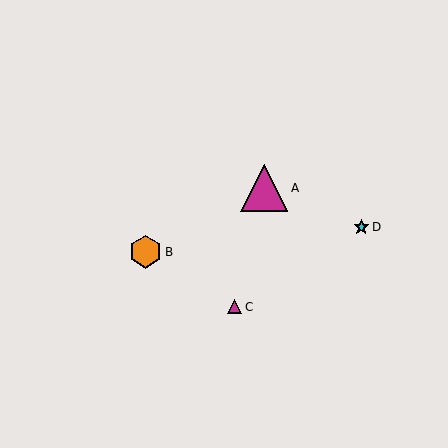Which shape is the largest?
The magenta triangle (labeled A) is the largest.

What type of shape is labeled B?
Shape B is an orange hexagon.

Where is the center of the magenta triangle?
The center of the magenta triangle is at (235, 307).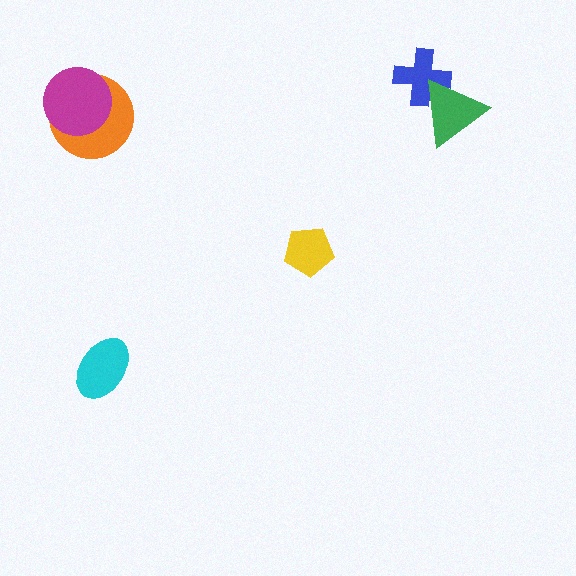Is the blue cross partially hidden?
Yes, it is partially covered by another shape.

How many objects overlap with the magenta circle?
1 object overlaps with the magenta circle.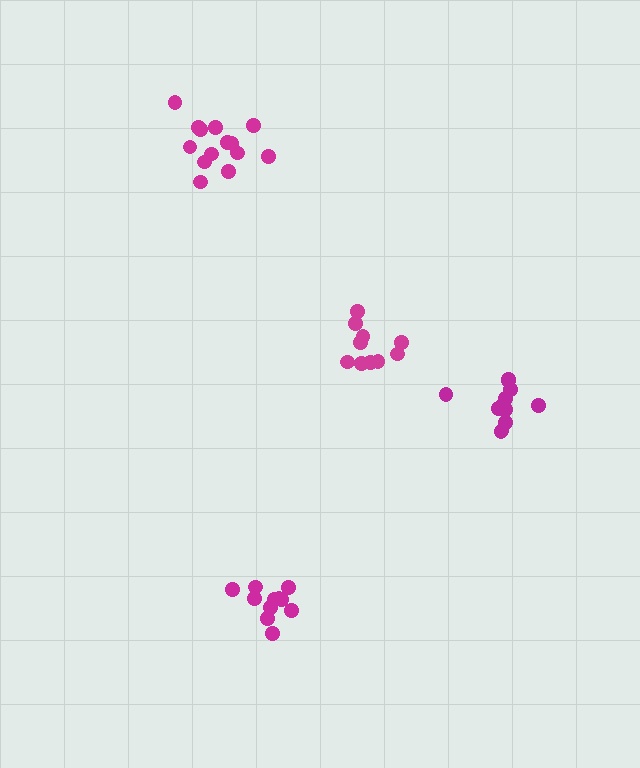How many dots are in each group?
Group 1: 11 dots, Group 2: 14 dots, Group 3: 12 dots, Group 4: 10 dots (47 total).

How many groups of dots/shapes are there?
There are 4 groups.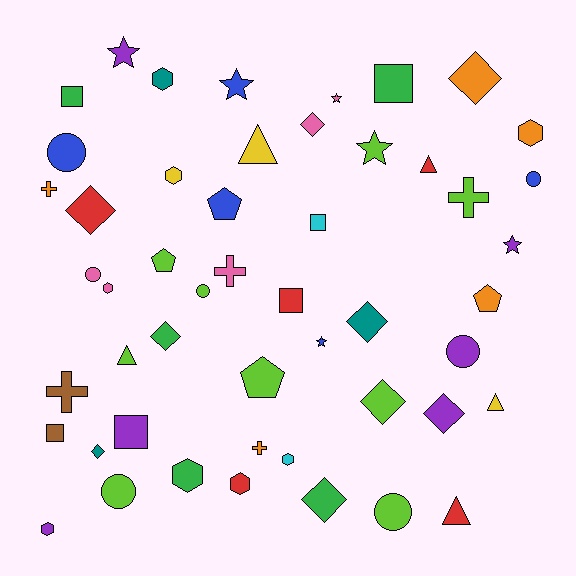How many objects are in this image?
There are 50 objects.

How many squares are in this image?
There are 6 squares.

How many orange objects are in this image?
There are 5 orange objects.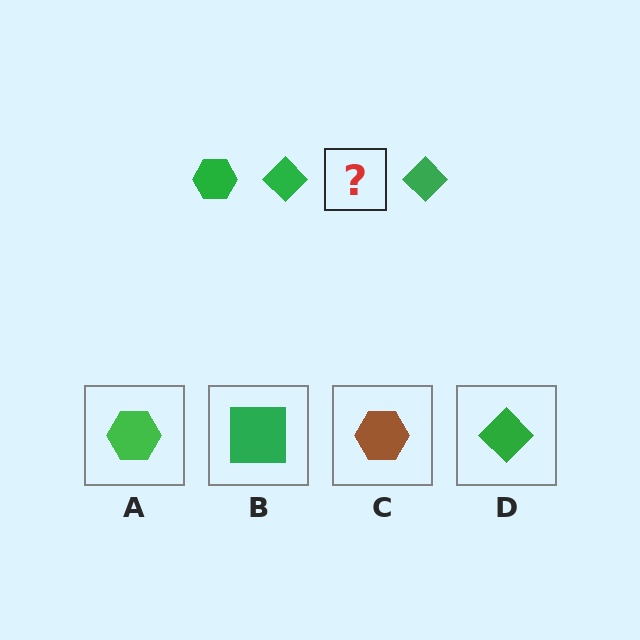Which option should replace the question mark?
Option A.